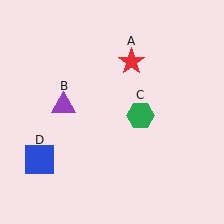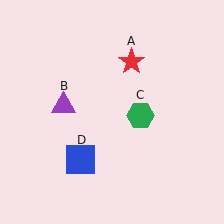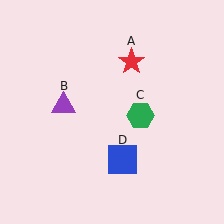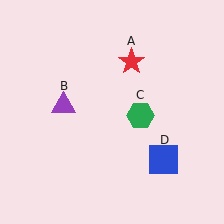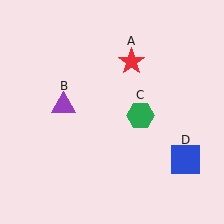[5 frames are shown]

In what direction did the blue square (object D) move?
The blue square (object D) moved right.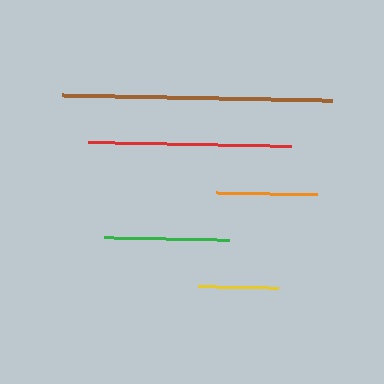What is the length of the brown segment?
The brown segment is approximately 269 pixels long.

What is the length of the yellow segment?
The yellow segment is approximately 80 pixels long.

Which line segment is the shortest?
The yellow line is the shortest at approximately 80 pixels.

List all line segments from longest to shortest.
From longest to shortest: brown, red, green, orange, yellow.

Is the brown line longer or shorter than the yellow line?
The brown line is longer than the yellow line.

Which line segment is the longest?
The brown line is the longest at approximately 269 pixels.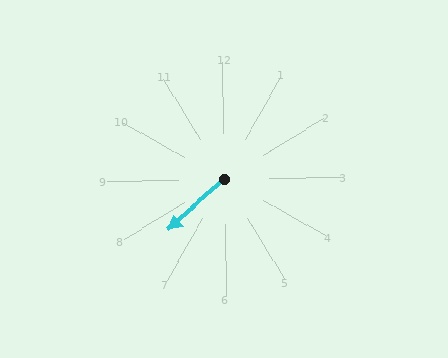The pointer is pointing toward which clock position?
Roughly 8 o'clock.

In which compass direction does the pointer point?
Southwest.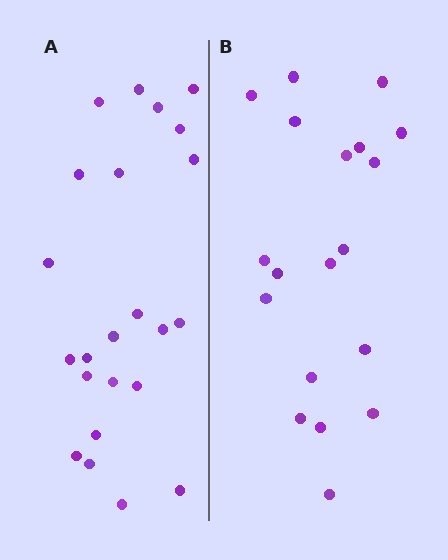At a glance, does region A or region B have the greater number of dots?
Region A (the left region) has more dots.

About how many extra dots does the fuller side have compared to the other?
Region A has about 4 more dots than region B.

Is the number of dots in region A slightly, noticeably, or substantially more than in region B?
Region A has only slightly more — the two regions are fairly close. The ratio is roughly 1.2 to 1.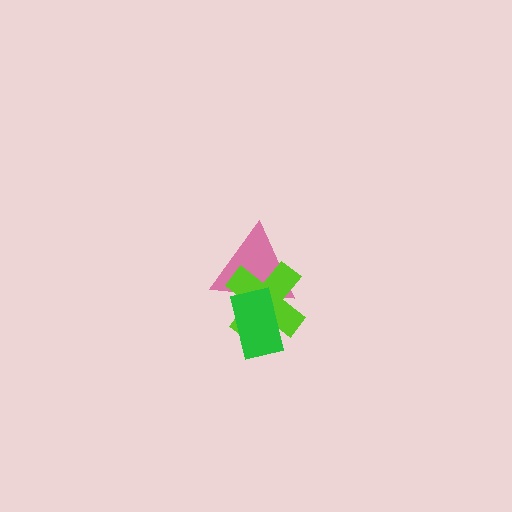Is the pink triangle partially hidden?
Yes, it is partially covered by another shape.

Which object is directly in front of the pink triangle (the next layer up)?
The lime cross is directly in front of the pink triangle.